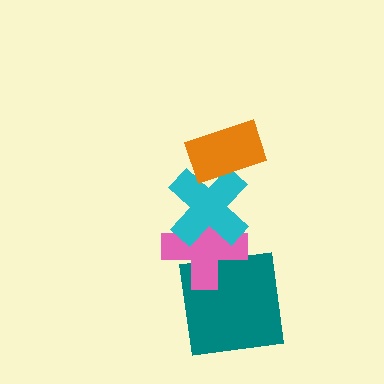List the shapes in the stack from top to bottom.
From top to bottom: the orange rectangle, the cyan cross, the pink cross, the teal square.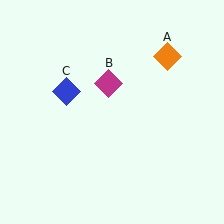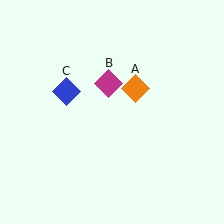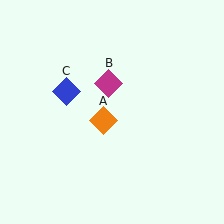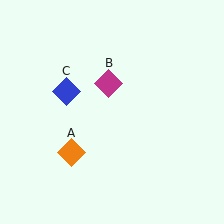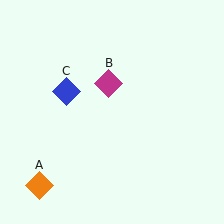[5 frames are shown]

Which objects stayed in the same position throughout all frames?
Magenta diamond (object B) and blue diamond (object C) remained stationary.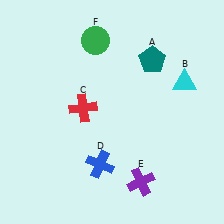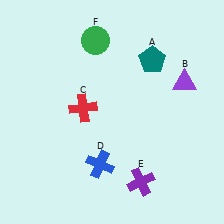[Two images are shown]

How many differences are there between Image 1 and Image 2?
There is 1 difference between the two images.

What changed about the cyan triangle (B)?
In Image 1, B is cyan. In Image 2, it changed to purple.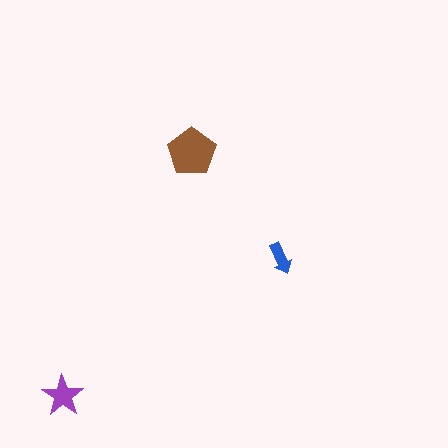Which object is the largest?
The brown pentagon.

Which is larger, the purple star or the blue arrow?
The purple star.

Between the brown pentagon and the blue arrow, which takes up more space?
The brown pentagon.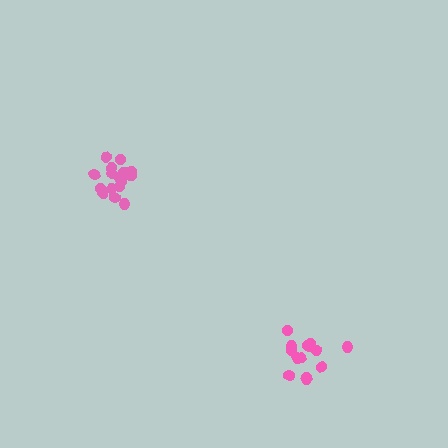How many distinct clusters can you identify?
There are 2 distinct clusters.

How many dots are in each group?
Group 1: 14 dots, Group 2: 17 dots (31 total).